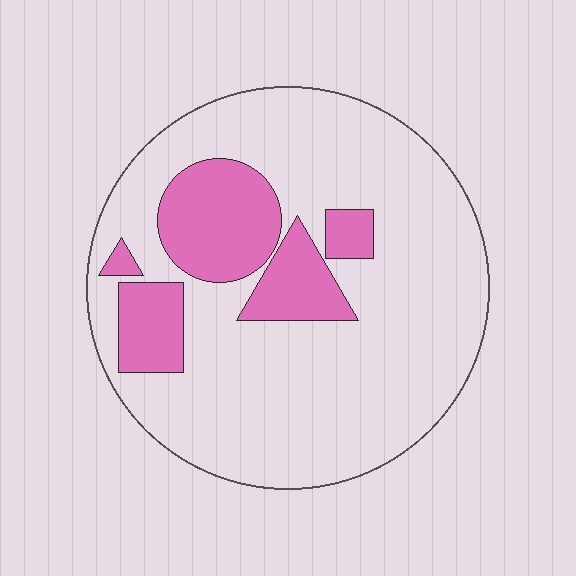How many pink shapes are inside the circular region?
5.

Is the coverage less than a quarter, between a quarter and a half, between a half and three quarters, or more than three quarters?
Less than a quarter.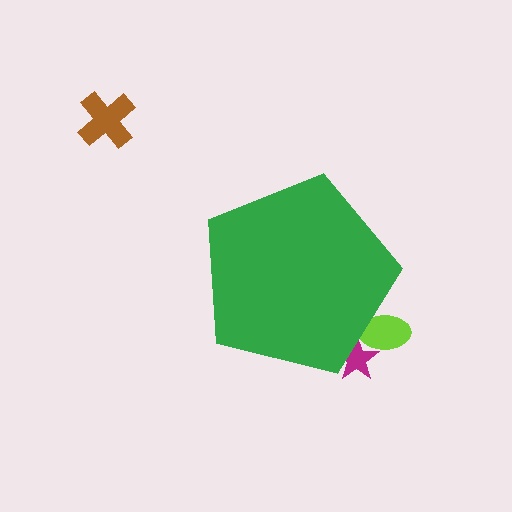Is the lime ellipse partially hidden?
Yes, the lime ellipse is partially hidden behind the green pentagon.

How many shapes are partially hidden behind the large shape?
2 shapes are partially hidden.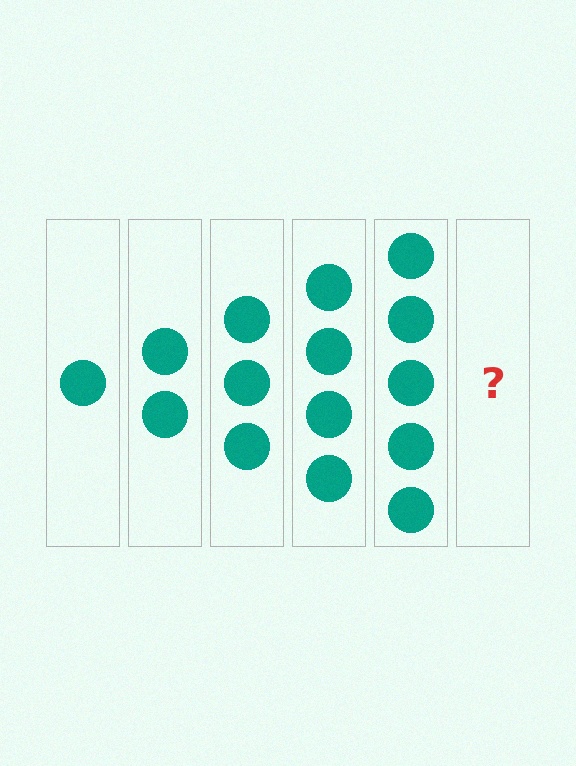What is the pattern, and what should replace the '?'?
The pattern is that each step adds one more circle. The '?' should be 6 circles.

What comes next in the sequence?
The next element should be 6 circles.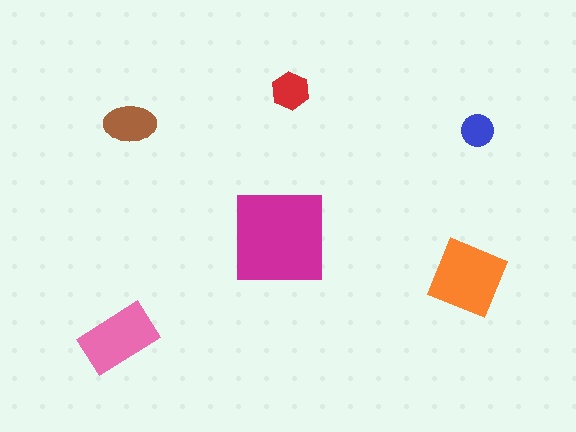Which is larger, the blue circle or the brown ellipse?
The brown ellipse.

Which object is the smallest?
The blue circle.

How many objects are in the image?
There are 6 objects in the image.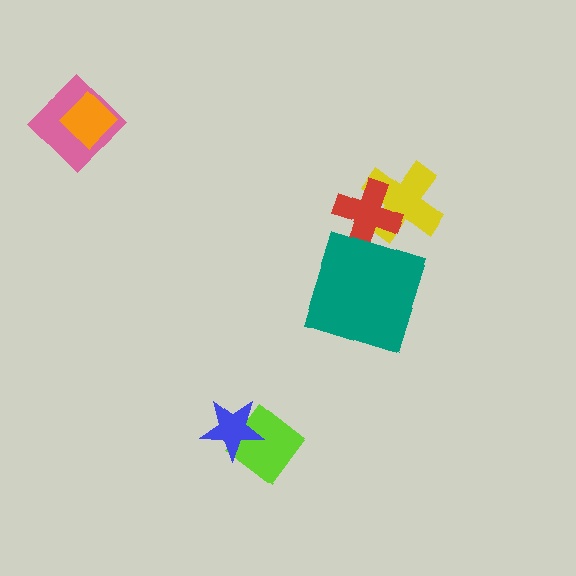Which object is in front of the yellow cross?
The red cross is in front of the yellow cross.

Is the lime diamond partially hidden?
Yes, it is partially covered by another shape.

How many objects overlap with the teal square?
0 objects overlap with the teal square.